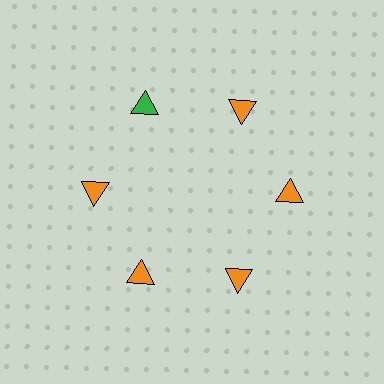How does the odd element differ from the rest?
It has a different color: green instead of orange.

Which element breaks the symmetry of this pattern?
The green triangle at roughly the 11 o'clock position breaks the symmetry. All other shapes are orange triangles.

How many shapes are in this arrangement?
There are 6 shapes arranged in a ring pattern.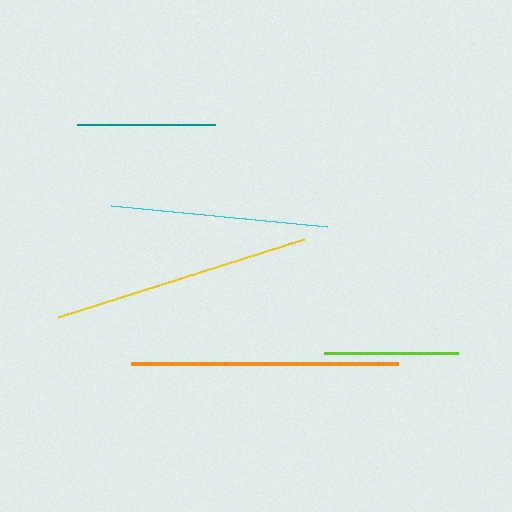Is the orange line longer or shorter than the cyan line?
The orange line is longer than the cyan line.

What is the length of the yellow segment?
The yellow segment is approximately 258 pixels long.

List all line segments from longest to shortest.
From longest to shortest: orange, yellow, cyan, teal, lime.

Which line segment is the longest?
The orange line is the longest at approximately 267 pixels.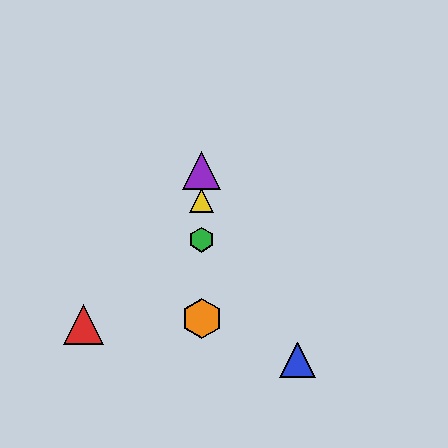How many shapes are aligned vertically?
4 shapes (the green hexagon, the yellow triangle, the purple triangle, the orange hexagon) are aligned vertically.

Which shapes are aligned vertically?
The green hexagon, the yellow triangle, the purple triangle, the orange hexagon are aligned vertically.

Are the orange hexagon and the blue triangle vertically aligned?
No, the orange hexagon is at x≈202 and the blue triangle is at x≈298.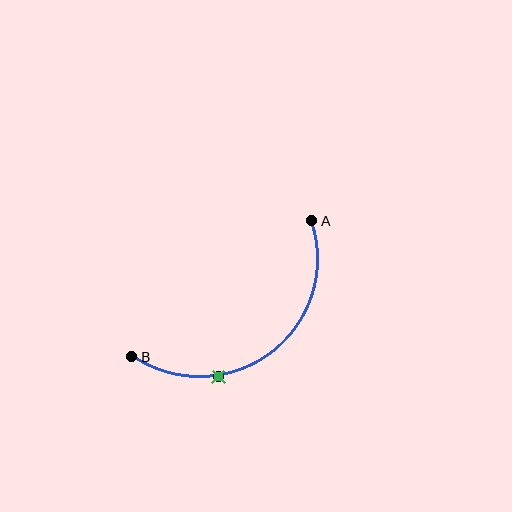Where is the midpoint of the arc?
The arc midpoint is the point on the curve farthest from the straight line joining A and B. It sits below and to the right of that line.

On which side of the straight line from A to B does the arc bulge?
The arc bulges below and to the right of the straight line connecting A and B.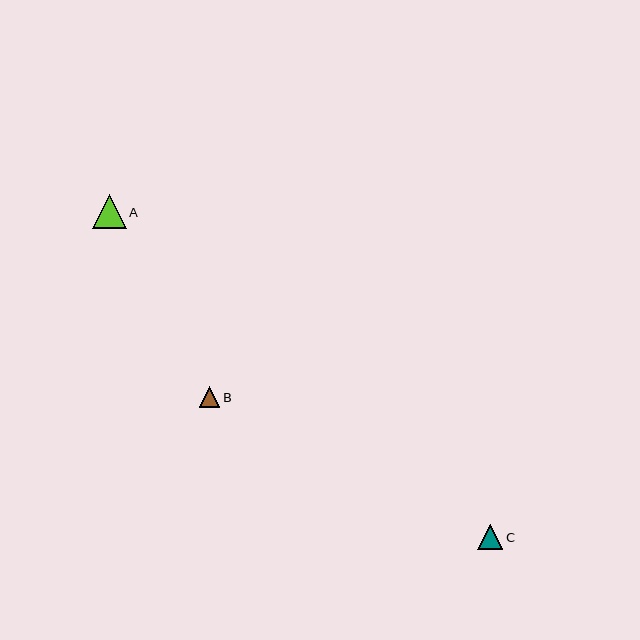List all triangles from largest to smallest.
From largest to smallest: A, C, B.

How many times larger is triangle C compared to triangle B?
Triangle C is approximately 1.2 times the size of triangle B.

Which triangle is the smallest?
Triangle B is the smallest with a size of approximately 20 pixels.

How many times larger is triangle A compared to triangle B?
Triangle A is approximately 1.7 times the size of triangle B.